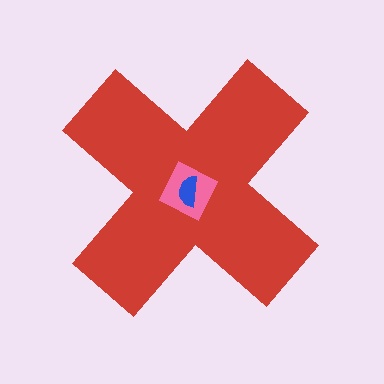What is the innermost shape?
The blue semicircle.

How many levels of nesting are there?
3.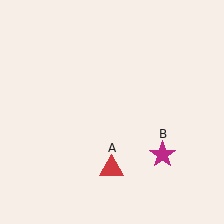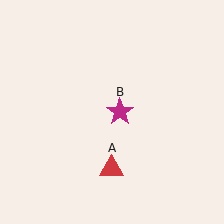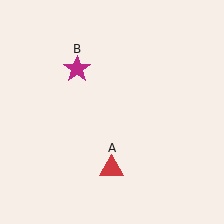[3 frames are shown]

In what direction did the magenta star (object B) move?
The magenta star (object B) moved up and to the left.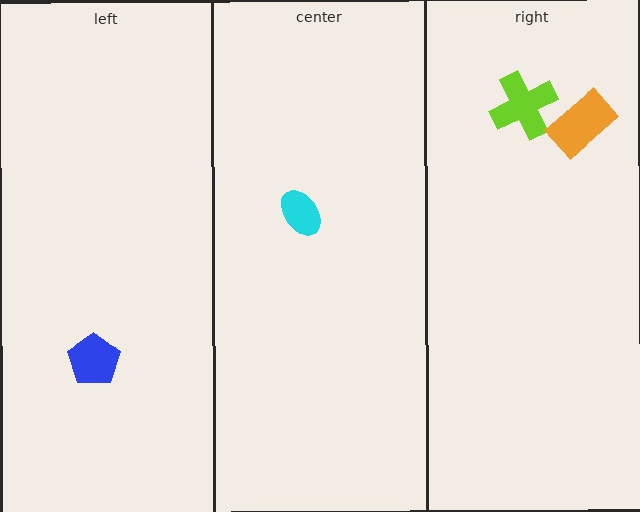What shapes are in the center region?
The cyan ellipse.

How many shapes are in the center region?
1.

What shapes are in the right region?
The lime cross, the orange rectangle.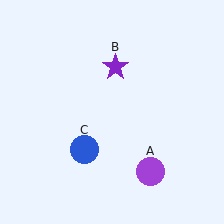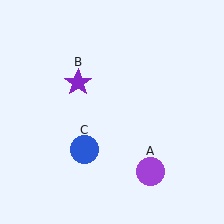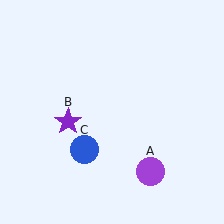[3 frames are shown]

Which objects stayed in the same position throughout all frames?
Purple circle (object A) and blue circle (object C) remained stationary.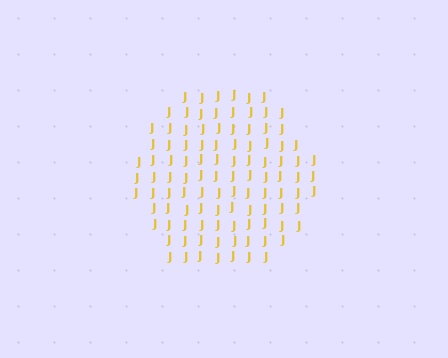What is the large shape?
The large shape is a hexagon.